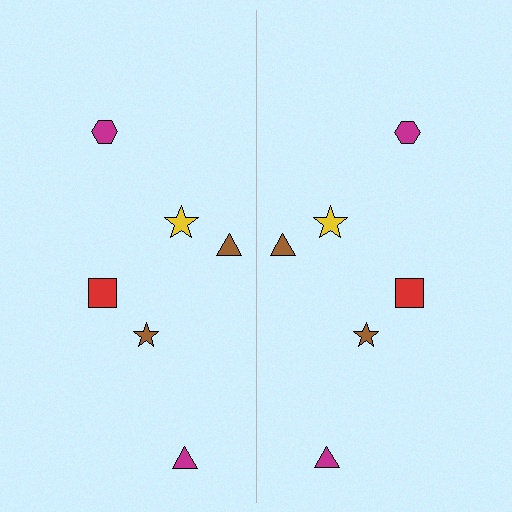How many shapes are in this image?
There are 12 shapes in this image.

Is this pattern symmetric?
Yes, this pattern has bilateral (reflection) symmetry.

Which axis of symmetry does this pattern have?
The pattern has a vertical axis of symmetry running through the center of the image.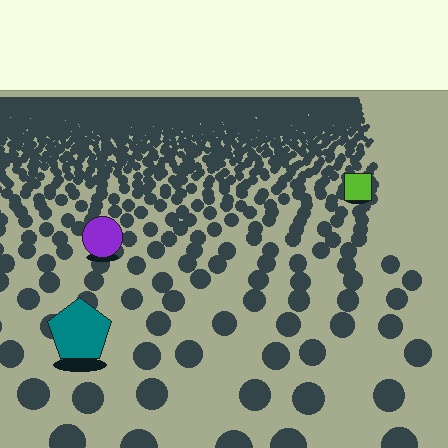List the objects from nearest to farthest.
From nearest to farthest: the teal pentagon, the purple circle, the lime square.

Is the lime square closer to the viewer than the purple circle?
No. The purple circle is closer — you can tell from the texture gradient: the ground texture is coarser near it.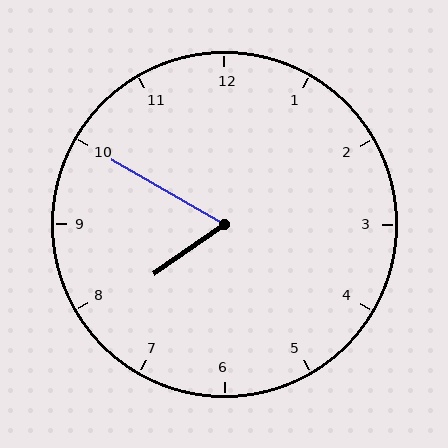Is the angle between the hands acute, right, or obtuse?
It is acute.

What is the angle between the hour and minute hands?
Approximately 65 degrees.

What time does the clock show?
7:50.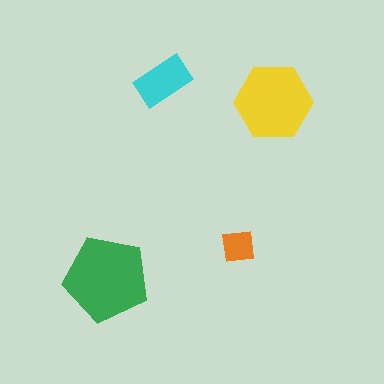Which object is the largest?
The green pentagon.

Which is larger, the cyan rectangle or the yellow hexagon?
The yellow hexagon.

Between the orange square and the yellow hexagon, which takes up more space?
The yellow hexagon.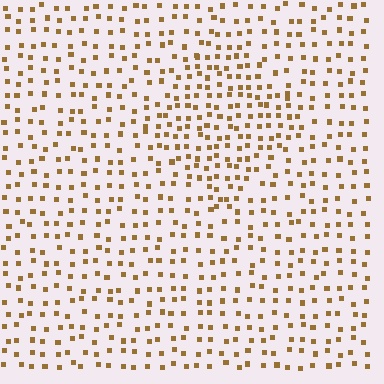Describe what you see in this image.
The image contains small brown elements arranged at two different densities. A diamond-shaped region is visible where the elements are more densely packed than the surrounding area.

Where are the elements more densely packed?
The elements are more densely packed inside the diamond boundary.